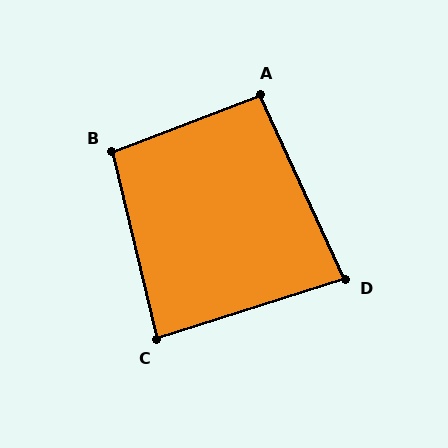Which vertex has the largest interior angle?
B, at approximately 97 degrees.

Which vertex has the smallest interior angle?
D, at approximately 83 degrees.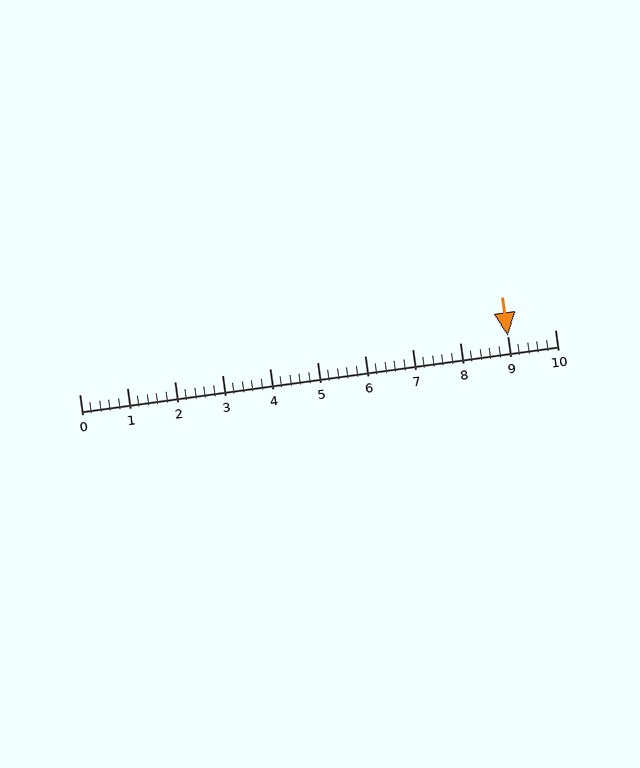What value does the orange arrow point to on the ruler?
The orange arrow points to approximately 9.0.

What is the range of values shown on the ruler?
The ruler shows values from 0 to 10.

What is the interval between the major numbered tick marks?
The major tick marks are spaced 1 units apart.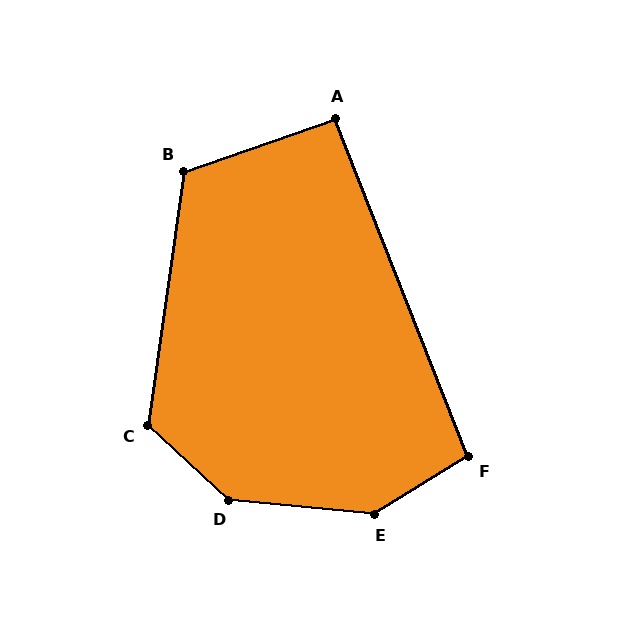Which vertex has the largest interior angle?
D, at approximately 143 degrees.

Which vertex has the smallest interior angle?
A, at approximately 92 degrees.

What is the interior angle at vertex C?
Approximately 125 degrees (obtuse).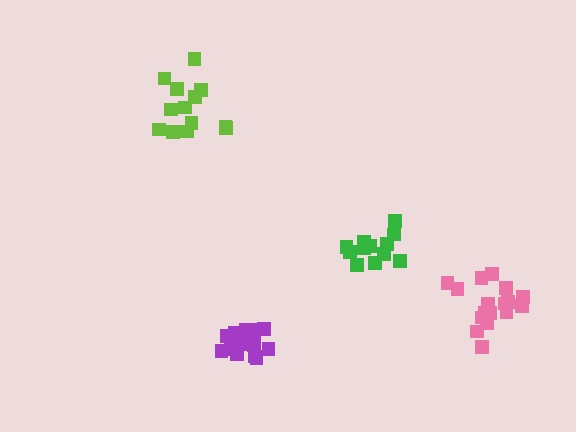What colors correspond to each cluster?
The clusters are colored: pink, green, purple, lime.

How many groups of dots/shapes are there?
There are 4 groups.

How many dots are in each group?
Group 1: 17 dots, Group 2: 12 dots, Group 3: 17 dots, Group 4: 14 dots (60 total).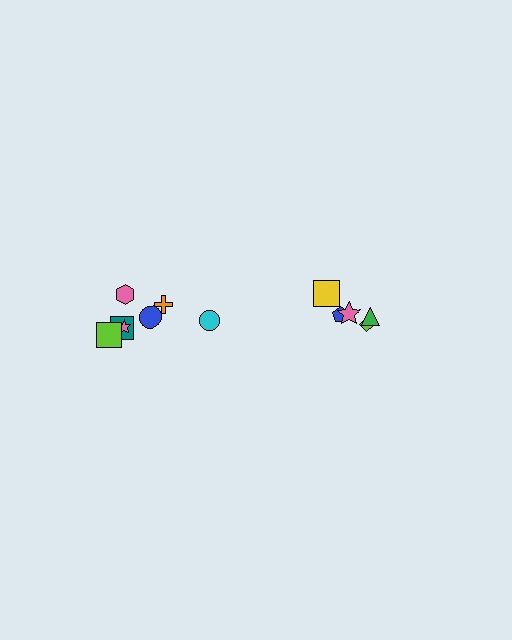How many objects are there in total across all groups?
There are 12 objects.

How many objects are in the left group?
There are 7 objects.